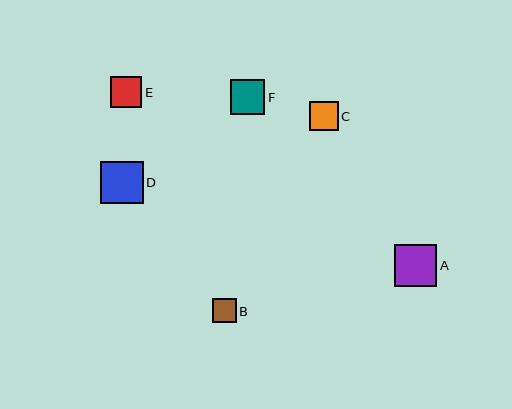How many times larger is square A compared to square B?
Square A is approximately 1.8 times the size of square B.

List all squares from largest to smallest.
From largest to smallest: D, A, F, E, C, B.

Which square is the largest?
Square D is the largest with a size of approximately 43 pixels.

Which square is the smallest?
Square B is the smallest with a size of approximately 24 pixels.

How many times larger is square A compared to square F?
Square A is approximately 1.2 times the size of square F.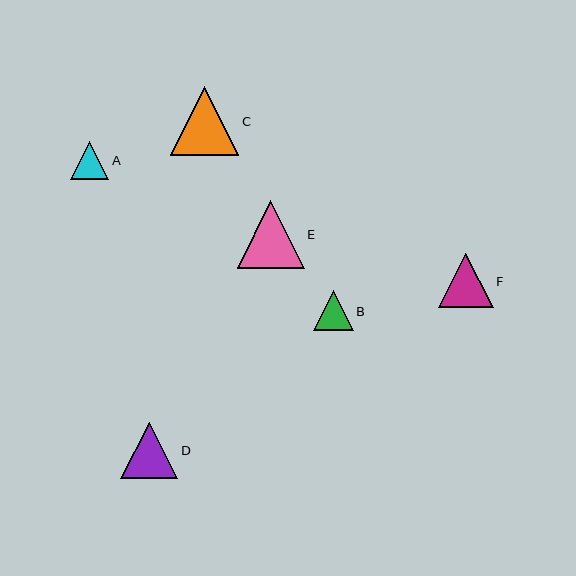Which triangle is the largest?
Triangle C is the largest with a size of approximately 69 pixels.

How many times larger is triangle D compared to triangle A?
Triangle D is approximately 1.5 times the size of triangle A.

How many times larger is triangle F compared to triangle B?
Triangle F is approximately 1.4 times the size of triangle B.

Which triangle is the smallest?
Triangle A is the smallest with a size of approximately 38 pixels.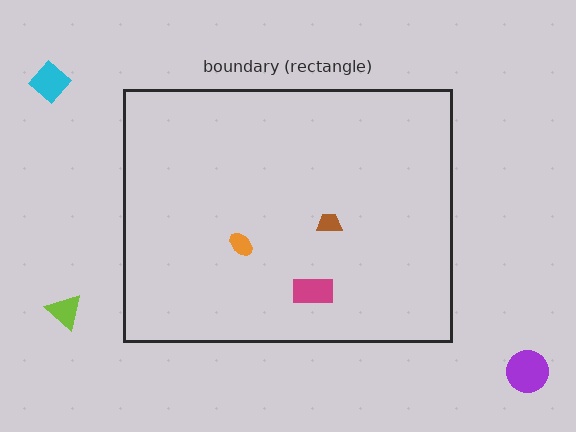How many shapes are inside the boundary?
3 inside, 3 outside.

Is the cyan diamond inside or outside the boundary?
Outside.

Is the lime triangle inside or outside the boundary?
Outside.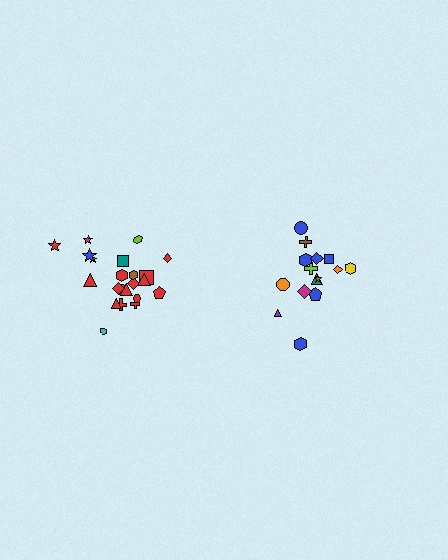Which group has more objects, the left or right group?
The left group.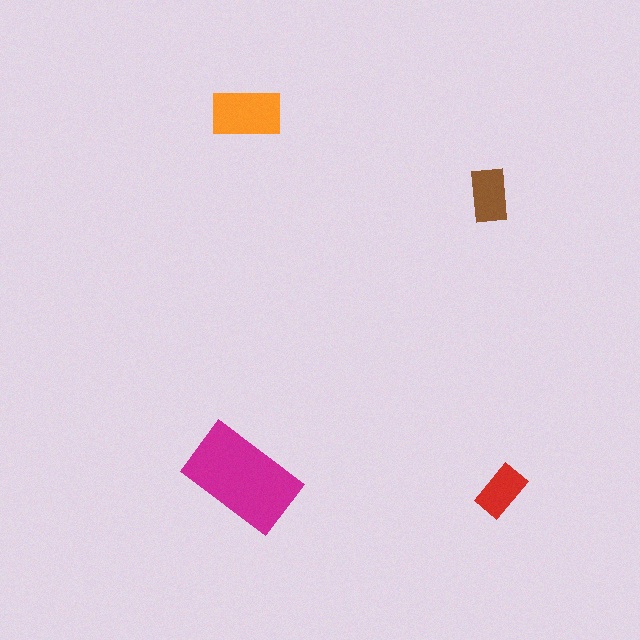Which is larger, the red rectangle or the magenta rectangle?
The magenta one.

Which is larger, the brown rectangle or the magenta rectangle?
The magenta one.